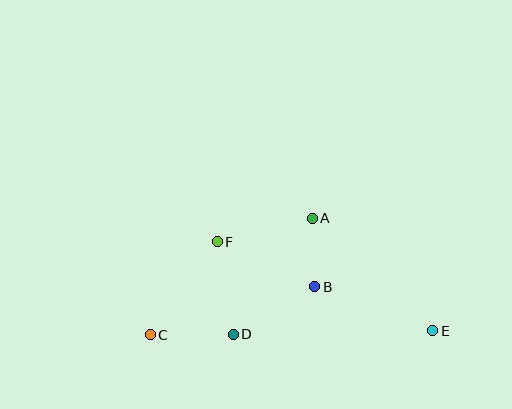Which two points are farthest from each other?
Points C and E are farthest from each other.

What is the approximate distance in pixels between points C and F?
The distance between C and F is approximately 114 pixels.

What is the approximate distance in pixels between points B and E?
The distance between B and E is approximately 126 pixels.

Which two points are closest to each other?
Points A and B are closest to each other.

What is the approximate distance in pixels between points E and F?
The distance between E and F is approximately 233 pixels.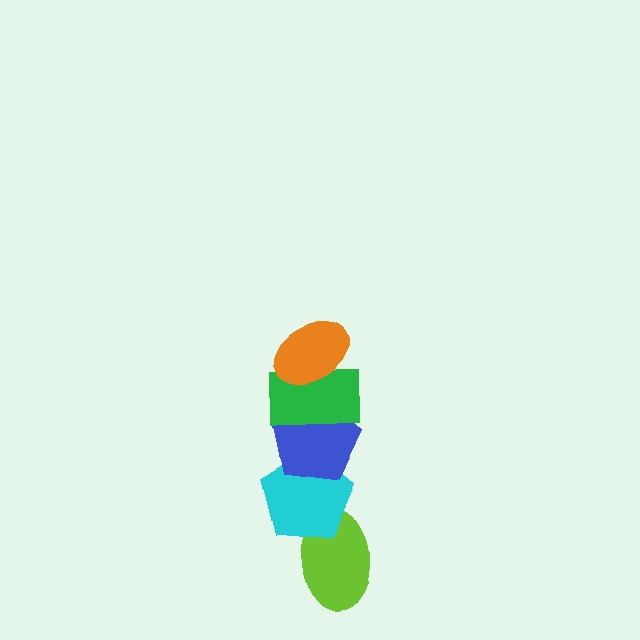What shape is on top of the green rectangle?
The orange ellipse is on top of the green rectangle.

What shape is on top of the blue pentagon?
The green rectangle is on top of the blue pentagon.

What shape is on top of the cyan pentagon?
The blue pentagon is on top of the cyan pentagon.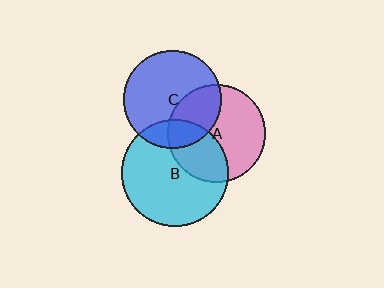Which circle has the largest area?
Circle B (cyan).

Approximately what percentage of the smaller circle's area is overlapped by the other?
Approximately 20%.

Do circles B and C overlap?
Yes.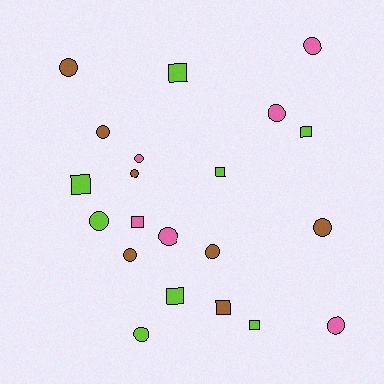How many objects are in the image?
There are 21 objects.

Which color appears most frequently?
Lime, with 8 objects.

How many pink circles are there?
There are 5 pink circles.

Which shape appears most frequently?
Circle, with 13 objects.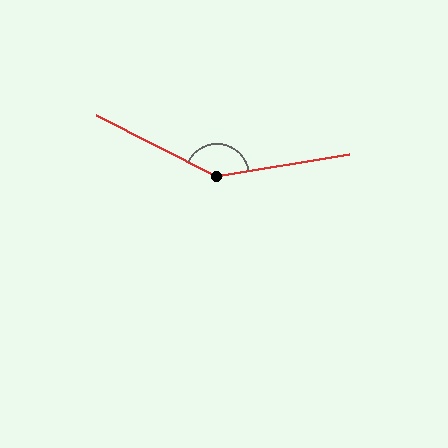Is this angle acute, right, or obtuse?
It is obtuse.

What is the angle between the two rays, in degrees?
Approximately 144 degrees.